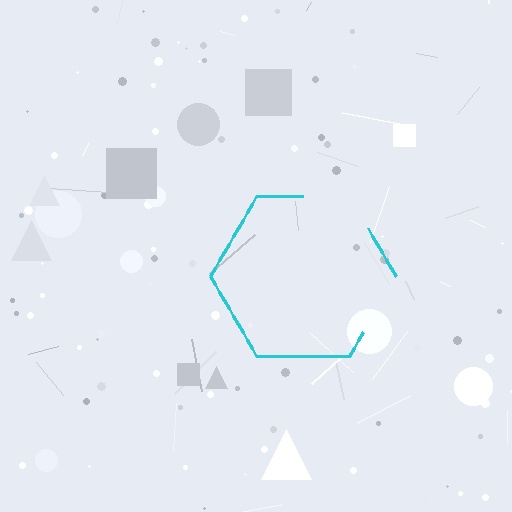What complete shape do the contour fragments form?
The contour fragments form a hexagon.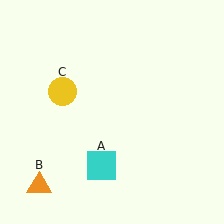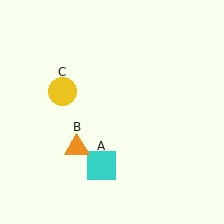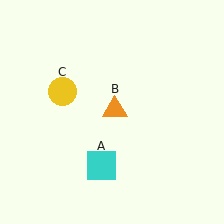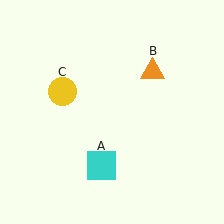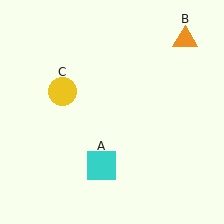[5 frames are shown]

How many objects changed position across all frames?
1 object changed position: orange triangle (object B).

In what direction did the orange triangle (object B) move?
The orange triangle (object B) moved up and to the right.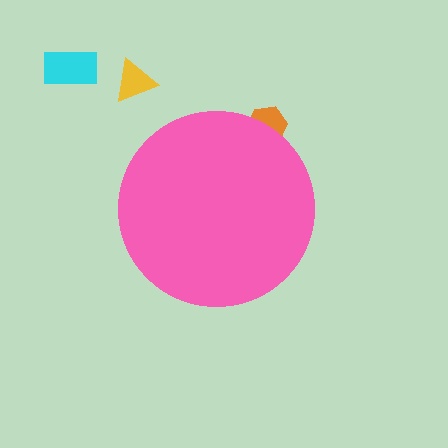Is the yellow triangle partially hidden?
No, the yellow triangle is fully visible.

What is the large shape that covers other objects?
A pink circle.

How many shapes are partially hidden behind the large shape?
1 shape is partially hidden.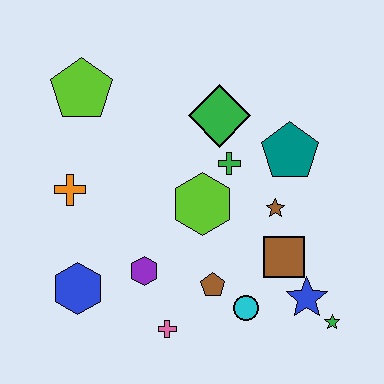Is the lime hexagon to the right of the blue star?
No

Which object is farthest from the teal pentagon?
The blue hexagon is farthest from the teal pentagon.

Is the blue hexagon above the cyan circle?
Yes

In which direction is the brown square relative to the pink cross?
The brown square is to the right of the pink cross.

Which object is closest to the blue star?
The green star is closest to the blue star.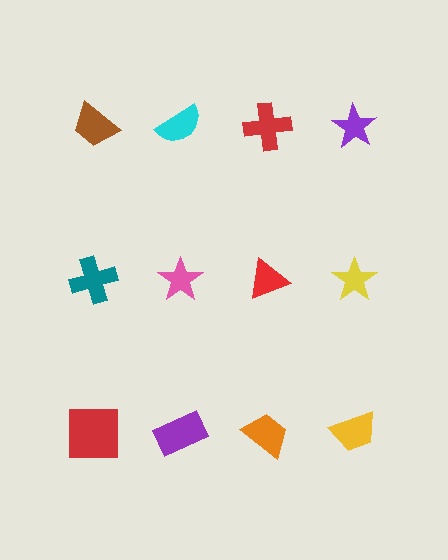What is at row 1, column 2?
A cyan semicircle.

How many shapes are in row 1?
4 shapes.